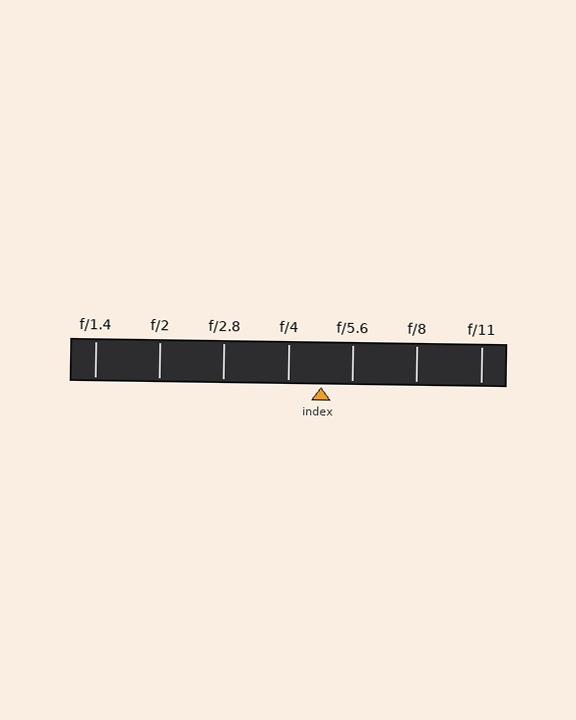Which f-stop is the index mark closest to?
The index mark is closest to f/5.6.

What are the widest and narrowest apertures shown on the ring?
The widest aperture shown is f/1.4 and the narrowest is f/11.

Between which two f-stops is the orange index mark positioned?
The index mark is between f/4 and f/5.6.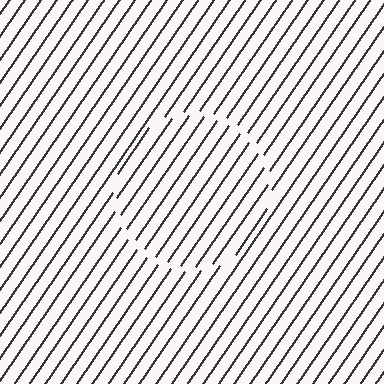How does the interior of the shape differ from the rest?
The interior of the shape contains the same grating, shifted by half a period — the contour is defined by the phase discontinuity where line-ends from the inner and outer gratings abut.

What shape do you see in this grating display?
An illusory circle. The interior of the shape contains the same grating, shifted by half a period — the contour is defined by the phase discontinuity where line-ends from the inner and outer gratings abut.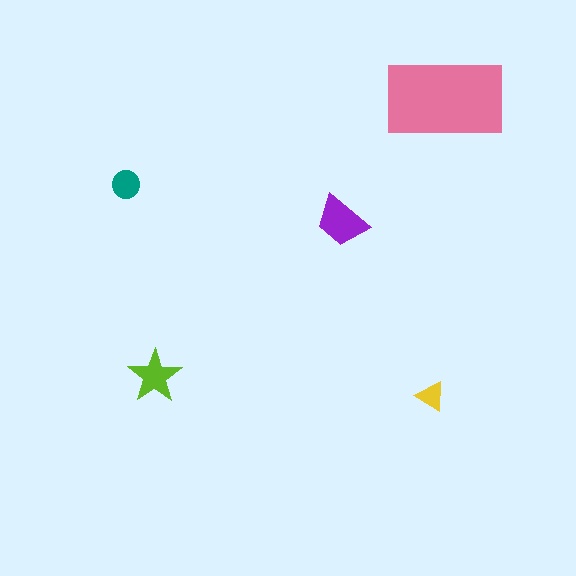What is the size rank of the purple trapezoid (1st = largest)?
2nd.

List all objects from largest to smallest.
The pink rectangle, the purple trapezoid, the lime star, the teal circle, the yellow triangle.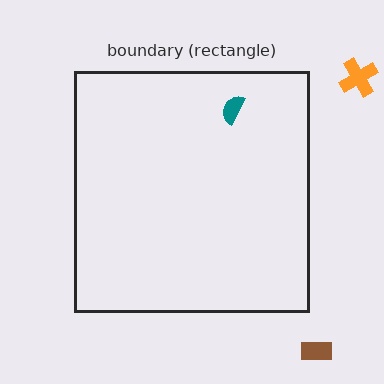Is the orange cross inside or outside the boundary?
Outside.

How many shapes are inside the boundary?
1 inside, 2 outside.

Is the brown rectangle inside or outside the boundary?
Outside.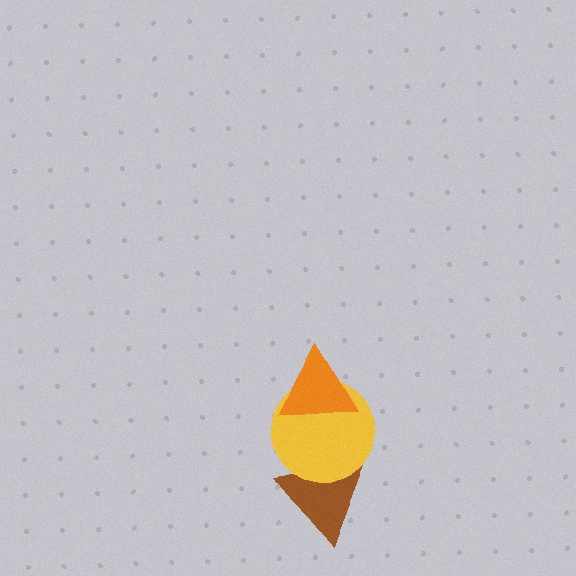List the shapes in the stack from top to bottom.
From top to bottom: the orange triangle, the yellow circle, the brown triangle.